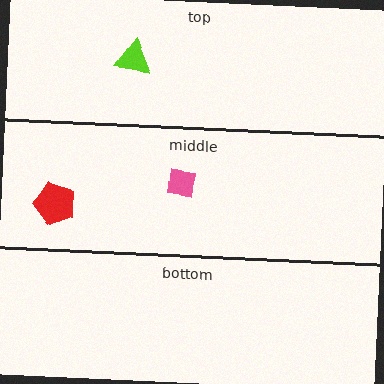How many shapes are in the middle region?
2.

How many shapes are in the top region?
1.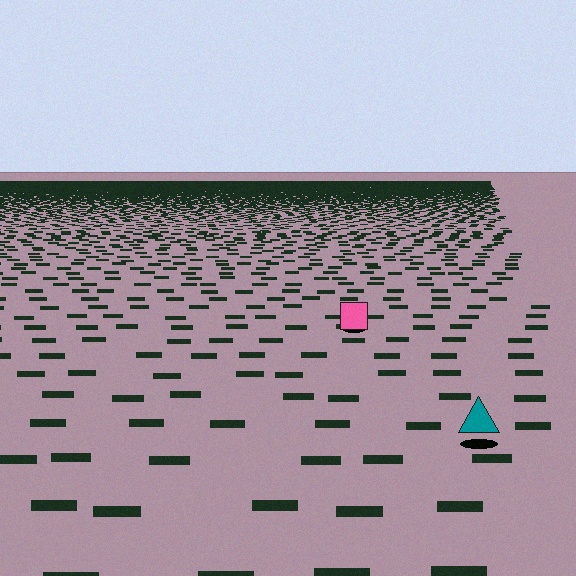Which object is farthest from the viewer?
The pink square is farthest from the viewer. It appears smaller and the ground texture around it is denser.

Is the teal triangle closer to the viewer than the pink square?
Yes. The teal triangle is closer — you can tell from the texture gradient: the ground texture is coarser near it.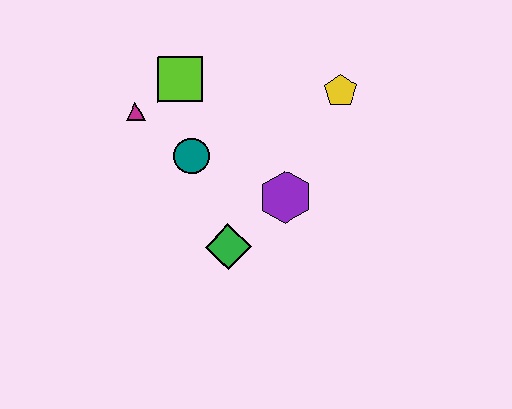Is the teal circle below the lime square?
Yes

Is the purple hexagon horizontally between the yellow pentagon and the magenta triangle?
Yes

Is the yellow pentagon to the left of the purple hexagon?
No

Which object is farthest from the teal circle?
The yellow pentagon is farthest from the teal circle.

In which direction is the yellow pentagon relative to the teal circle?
The yellow pentagon is to the right of the teal circle.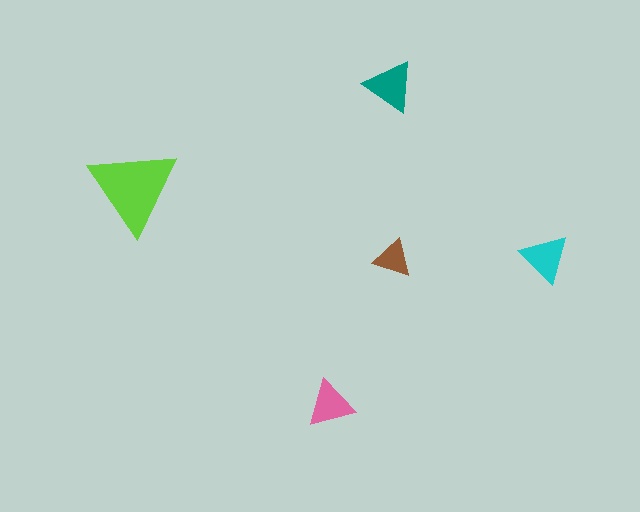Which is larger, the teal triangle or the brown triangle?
The teal one.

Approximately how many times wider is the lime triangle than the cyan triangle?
About 2 times wider.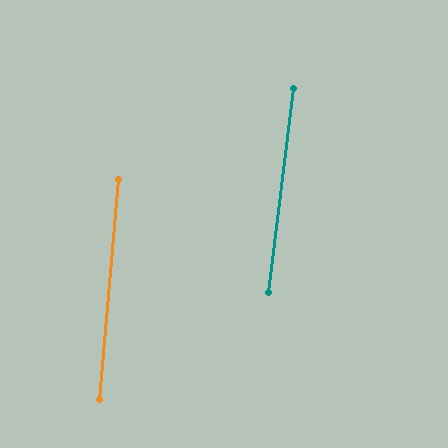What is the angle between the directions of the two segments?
Approximately 2 degrees.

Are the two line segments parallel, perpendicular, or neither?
Parallel — their directions differ by only 1.9°.